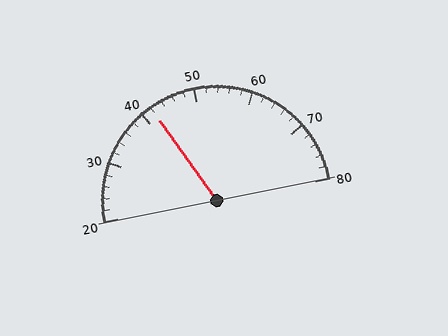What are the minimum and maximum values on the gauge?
The gauge ranges from 20 to 80.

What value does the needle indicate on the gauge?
The needle indicates approximately 42.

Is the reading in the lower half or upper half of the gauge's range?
The reading is in the lower half of the range (20 to 80).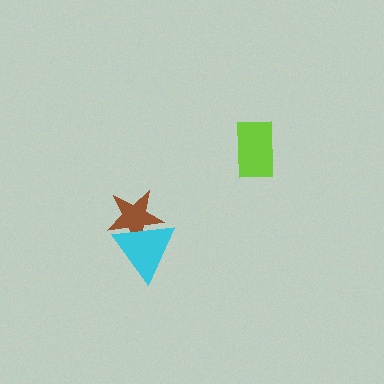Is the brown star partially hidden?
Yes, it is partially covered by another shape.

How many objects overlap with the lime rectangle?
0 objects overlap with the lime rectangle.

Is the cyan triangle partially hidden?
No, no other shape covers it.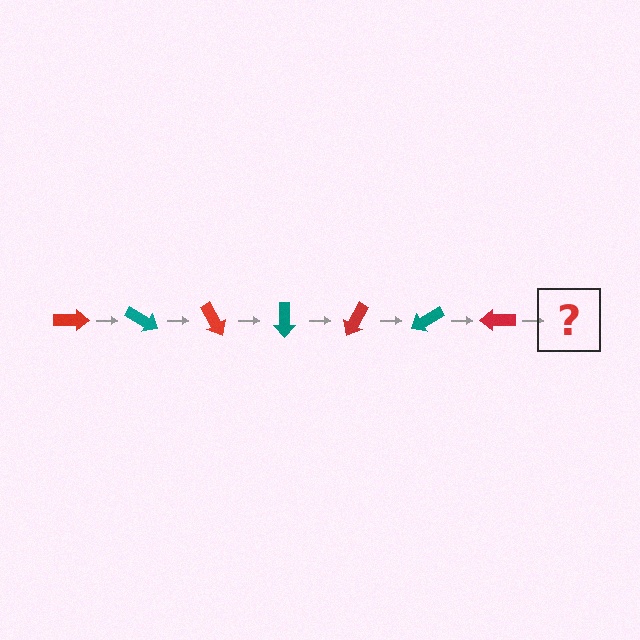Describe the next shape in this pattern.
It should be a teal arrow, rotated 210 degrees from the start.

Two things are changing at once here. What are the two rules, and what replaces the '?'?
The two rules are that it rotates 30 degrees each step and the color cycles through red and teal. The '?' should be a teal arrow, rotated 210 degrees from the start.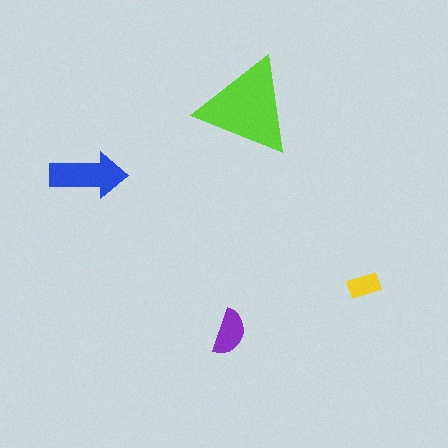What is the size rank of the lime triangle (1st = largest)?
1st.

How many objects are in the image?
There are 4 objects in the image.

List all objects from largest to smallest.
The lime triangle, the blue arrow, the purple semicircle, the yellow rectangle.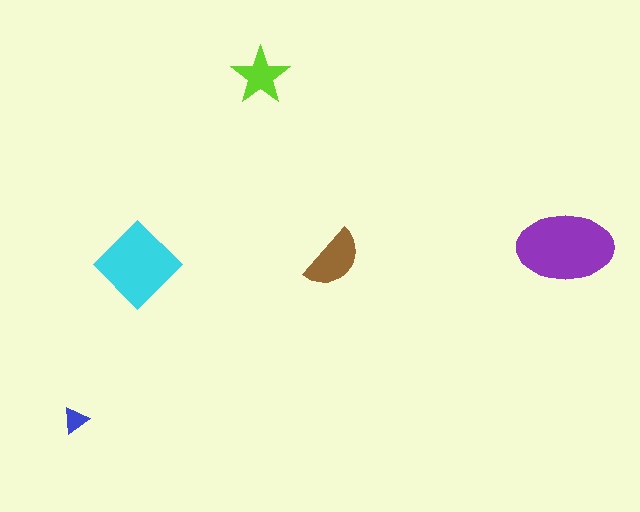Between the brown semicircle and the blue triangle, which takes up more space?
The brown semicircle.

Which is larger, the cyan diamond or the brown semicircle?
The cyan diamond.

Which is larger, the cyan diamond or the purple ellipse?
The purple ellipse.